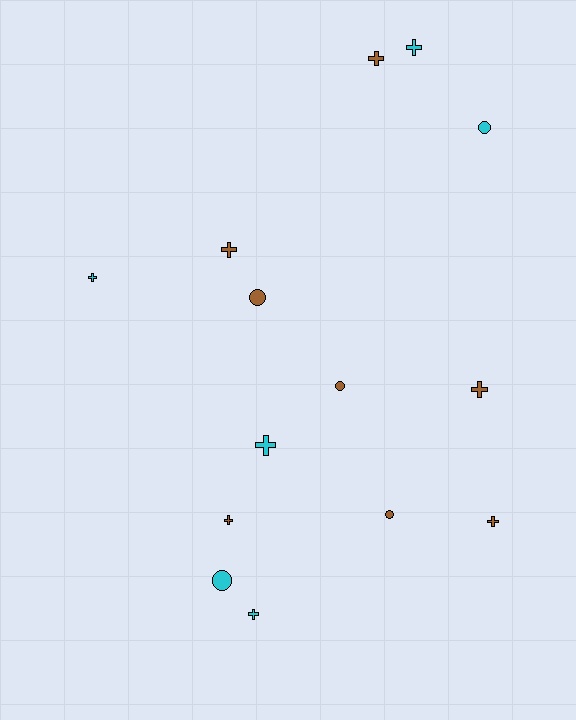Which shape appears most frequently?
Cross, with 9 objects.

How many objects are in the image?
There are 14 objects.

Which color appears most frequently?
Brown, with 8 objects.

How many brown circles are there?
There are 3 brown circles.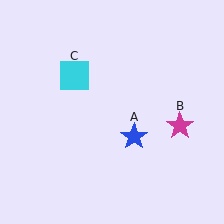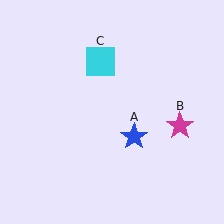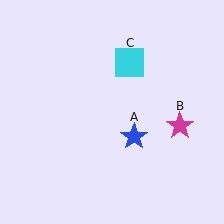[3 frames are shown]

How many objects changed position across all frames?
1 object changed position: cyan square (object C).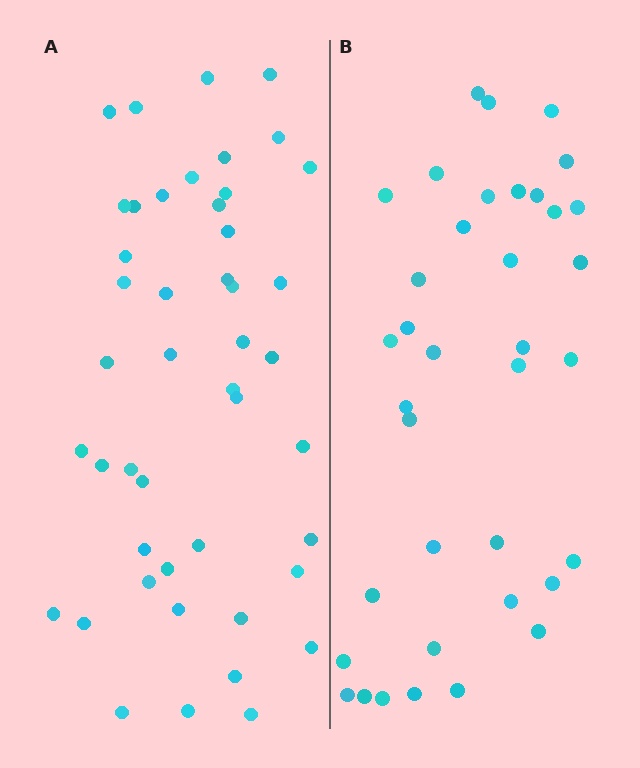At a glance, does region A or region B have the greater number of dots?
Region A (the left region) has more dots.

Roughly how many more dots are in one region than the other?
Region A has roughly 8 or so more dots than region B.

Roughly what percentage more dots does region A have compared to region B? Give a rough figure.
About 25% more.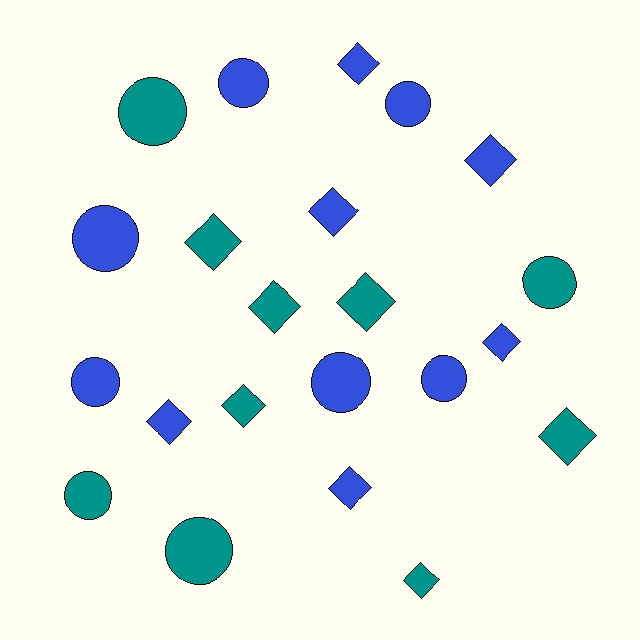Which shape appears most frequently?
Diamond, with 12 objects.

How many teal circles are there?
There are 4 teal circles.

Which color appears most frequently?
Blue, with 12 objects.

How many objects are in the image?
There are 22 objects.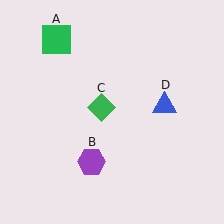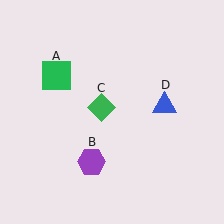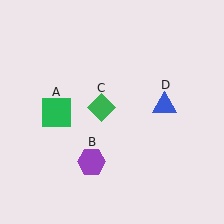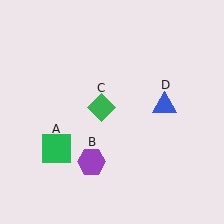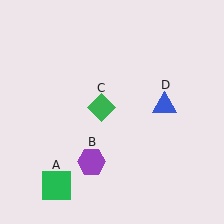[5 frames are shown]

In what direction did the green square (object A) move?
The green square (object A) moved down.